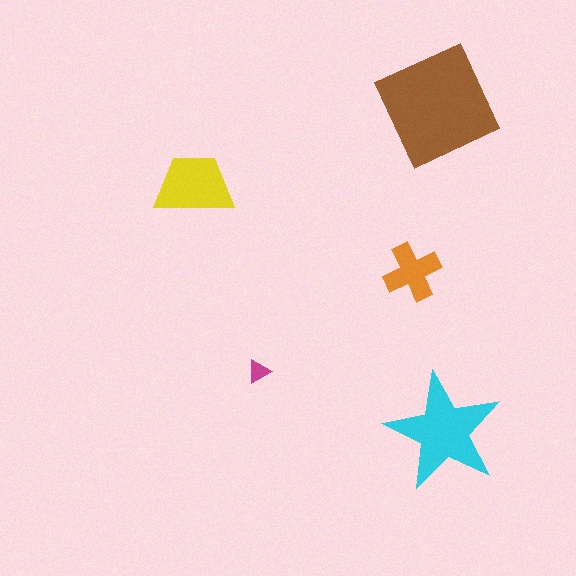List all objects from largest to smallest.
The brown square, the cyan star, the yellow trapezoid, the orange cross, the magenta triangle.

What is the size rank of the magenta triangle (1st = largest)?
5th.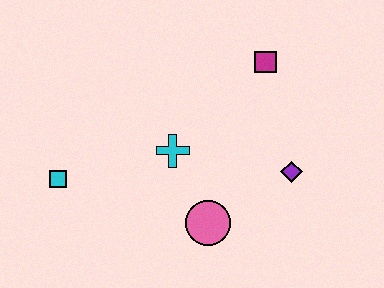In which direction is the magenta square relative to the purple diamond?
The magenta square is above the purple diamond.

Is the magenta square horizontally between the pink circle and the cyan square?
No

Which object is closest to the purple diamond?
The pink circle is closest to the purple diamond.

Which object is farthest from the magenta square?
The cyan square is farthest from the magenta square.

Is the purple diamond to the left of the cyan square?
No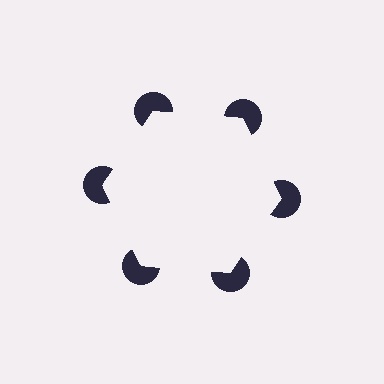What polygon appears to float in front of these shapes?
An illusory hexagon — its edges are inferred from the aligned wedge cuts in the pac-man discs, not physically drawn.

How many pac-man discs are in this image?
There are 6 — one at each vertex of the illusory hexagon.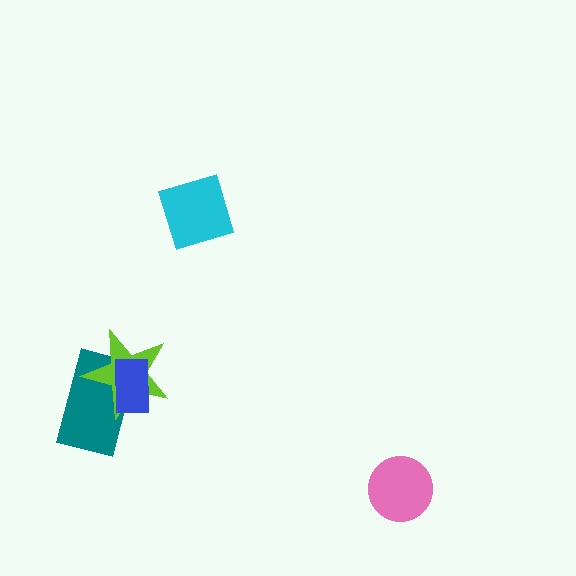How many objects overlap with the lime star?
2 objects overlap with the lime star.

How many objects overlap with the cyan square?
0 objects overlap with the cyan square.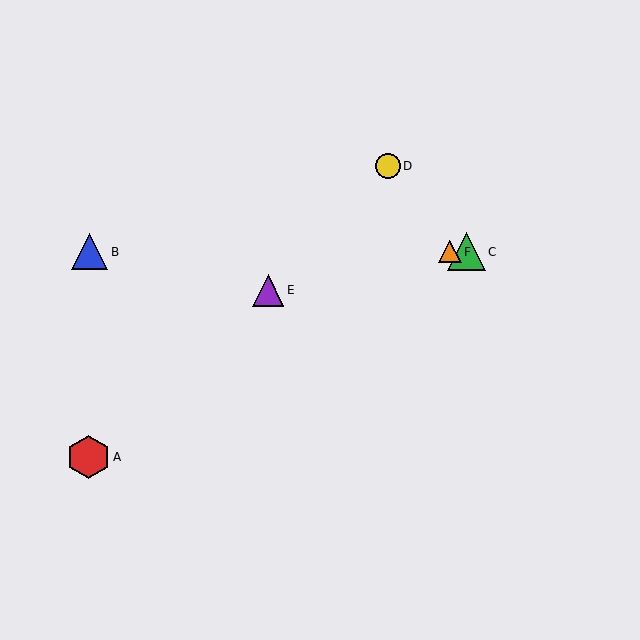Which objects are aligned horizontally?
Objects B, C, F are aligned horizontally.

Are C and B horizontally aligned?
Yes, both are at y≈252.